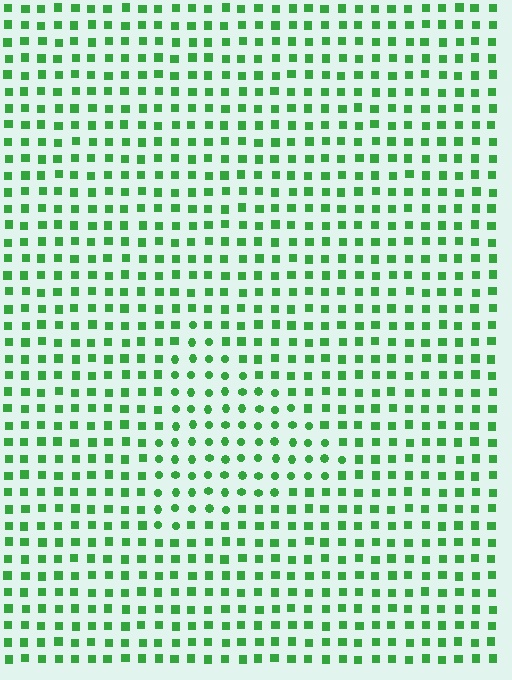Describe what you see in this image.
The image is filled with small green elements arranged in a uniform grid. A triangle-shaped region contains circles, while the surrounding area contains squares. The boundary is defined purely by the change in element shape.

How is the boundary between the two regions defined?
The boundary is defined by a change in element shape: circles inside vs. squares outside. All elements share the same color and spacing.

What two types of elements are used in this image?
The image uses circles inside the triangle region and squares outside it.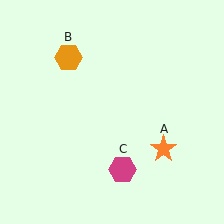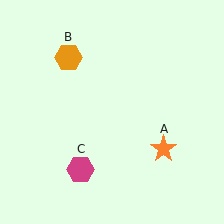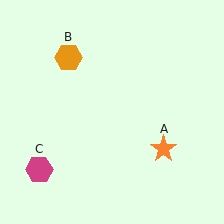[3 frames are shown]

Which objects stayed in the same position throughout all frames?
Orange star (object A) and orange hexagon (object B) remained stationary.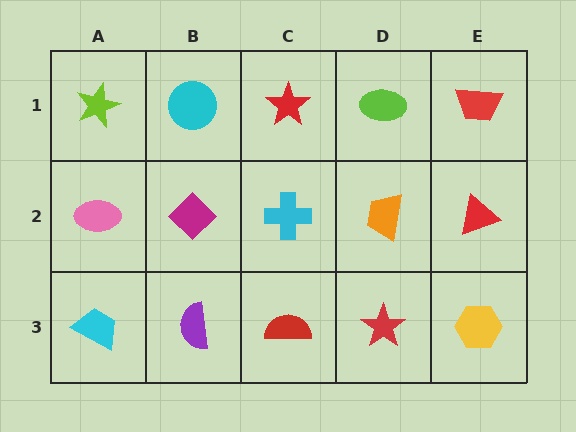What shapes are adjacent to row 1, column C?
A cyan cross (row 2, column C), a cyan circle (row 1, column B), a lime ellipse (row 1, column D).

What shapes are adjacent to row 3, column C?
A cyan cross (row 2, column C), a purple semicircle (row 3, column B), a red star (row 3, column D).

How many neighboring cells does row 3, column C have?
3.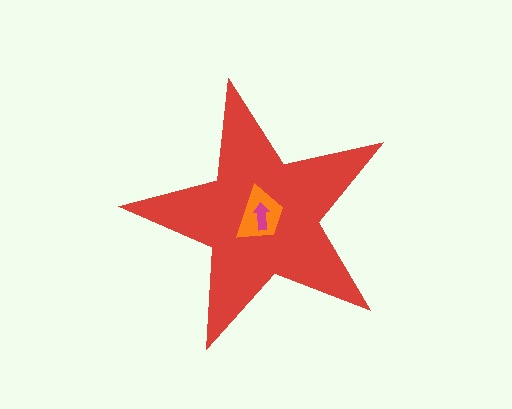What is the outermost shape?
The red star.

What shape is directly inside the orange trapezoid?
The magenta arrow.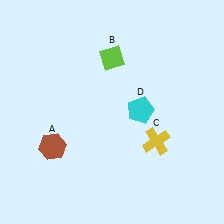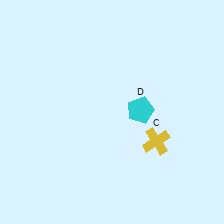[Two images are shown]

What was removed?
The lime diamond (B), the brown hexagon (A) were removed in Image 2.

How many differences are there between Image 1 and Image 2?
There are 2 differences between the two images.